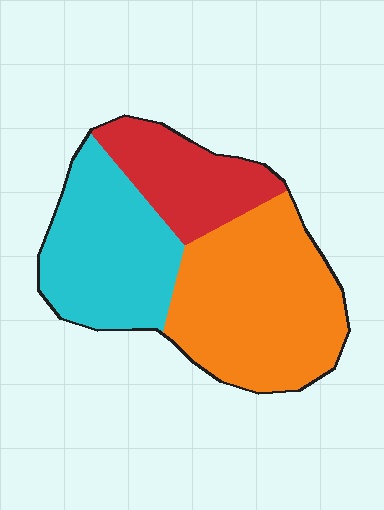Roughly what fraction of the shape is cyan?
Cyan covers about 35% of the shape.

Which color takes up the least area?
Red, at roughly 20%.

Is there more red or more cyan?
Cyan.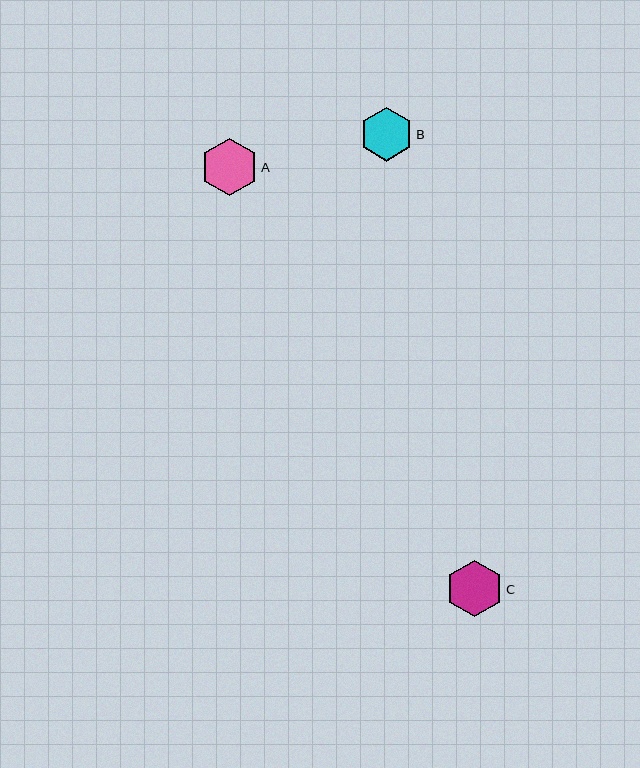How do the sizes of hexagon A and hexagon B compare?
Hexagon A and hexagon B are approximately the same size.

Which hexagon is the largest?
Hexagon A is the largest with a size of approximately 57 pixels.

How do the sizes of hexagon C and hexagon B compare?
Hexagon C and hexagon B are approximately the same size.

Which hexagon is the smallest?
Hexagon B is the smallest with a size of approximately 54 pixels.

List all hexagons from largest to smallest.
From largest to smallest: A, C, B.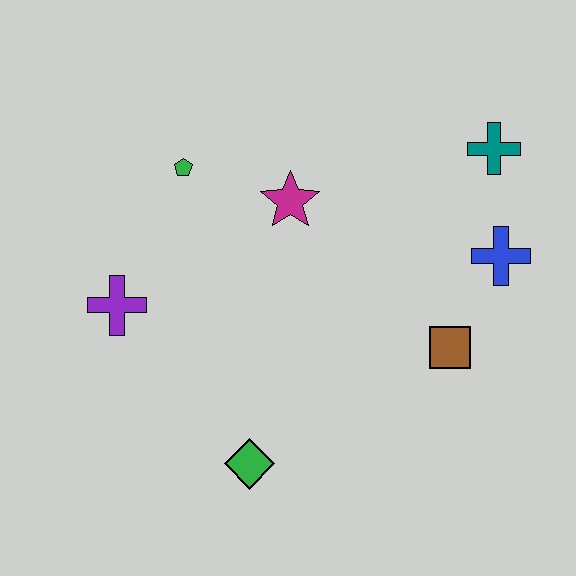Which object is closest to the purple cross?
The green pentagon is closest to the purple cross.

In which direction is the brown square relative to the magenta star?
The brown square is to the right of the magenta star.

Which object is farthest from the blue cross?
The purple cross is farthest from the blue cross.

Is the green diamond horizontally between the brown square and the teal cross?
No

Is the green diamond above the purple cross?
No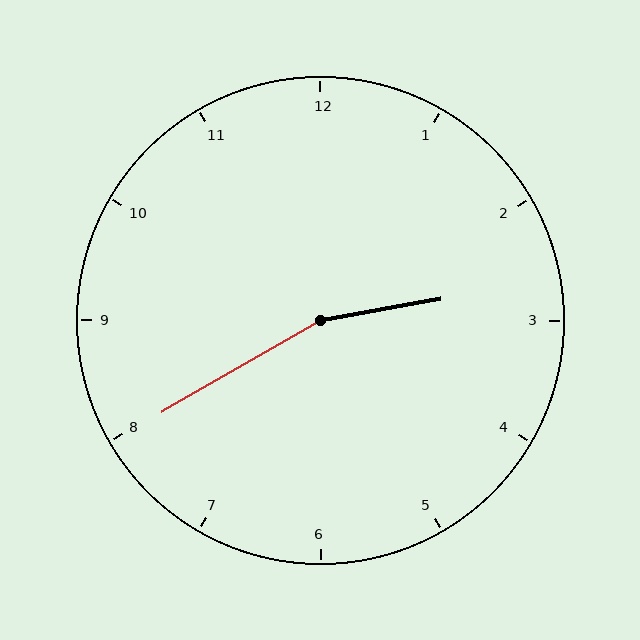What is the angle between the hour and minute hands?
Approximately 160 degrees.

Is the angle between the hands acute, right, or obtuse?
It is obtuse.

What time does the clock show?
2:40.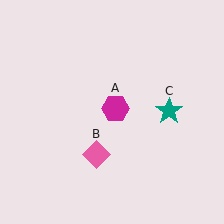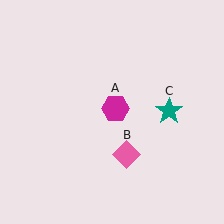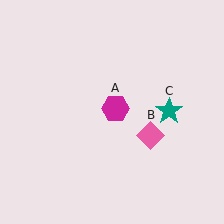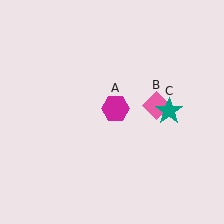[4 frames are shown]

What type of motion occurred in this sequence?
The pink diamond (object B) rotated counterclockwise around the center of the scene.